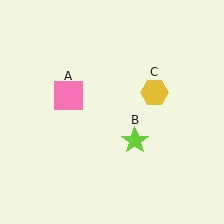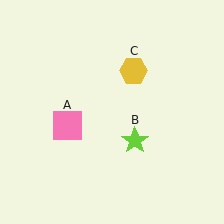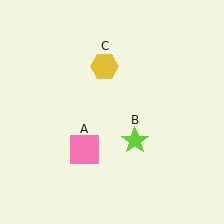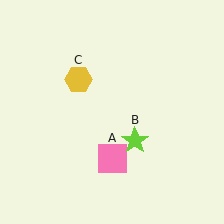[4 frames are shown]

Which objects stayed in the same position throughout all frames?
Lime star (object B) remained stationary.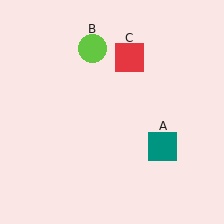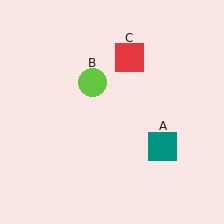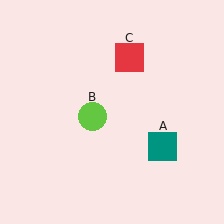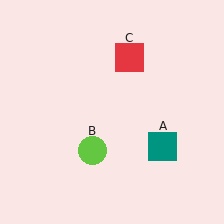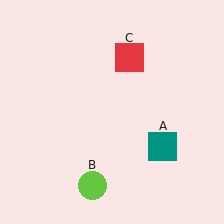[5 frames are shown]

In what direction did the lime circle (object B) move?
The lime circle (object B) moved down.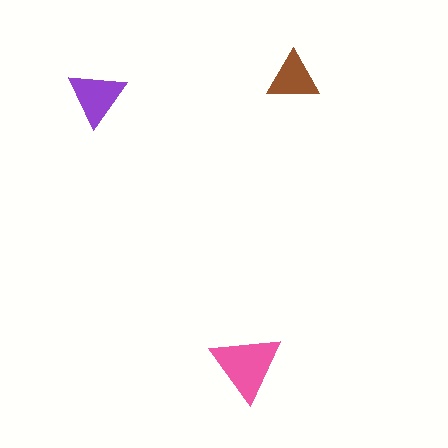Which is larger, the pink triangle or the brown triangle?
The pink one.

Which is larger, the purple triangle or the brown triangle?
The purple one.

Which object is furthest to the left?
The purple triangle is leftmost.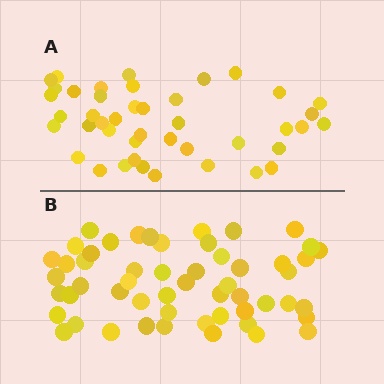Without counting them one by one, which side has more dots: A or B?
Region B (the bottom region) has more dots.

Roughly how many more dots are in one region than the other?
Region B has roughly 12 or so more dots than region A.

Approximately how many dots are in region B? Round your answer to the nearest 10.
About 50 dots. (The exact count is 54, which rounds to 50.)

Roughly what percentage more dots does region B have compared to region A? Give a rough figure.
About 25% more.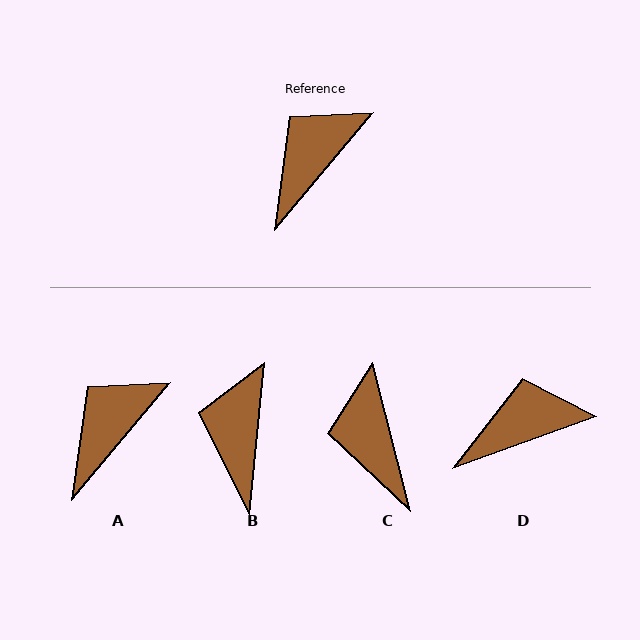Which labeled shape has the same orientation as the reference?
A.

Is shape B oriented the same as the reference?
No, it is off by about 34 degrees.